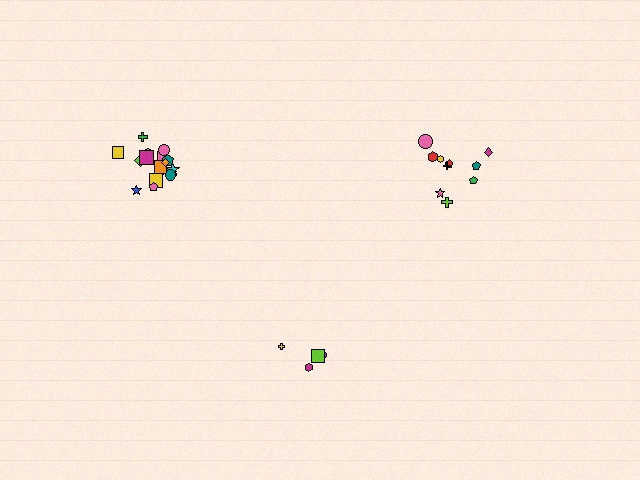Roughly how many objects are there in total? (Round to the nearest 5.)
Roughly 30 objects in total.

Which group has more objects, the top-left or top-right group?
The top-left group.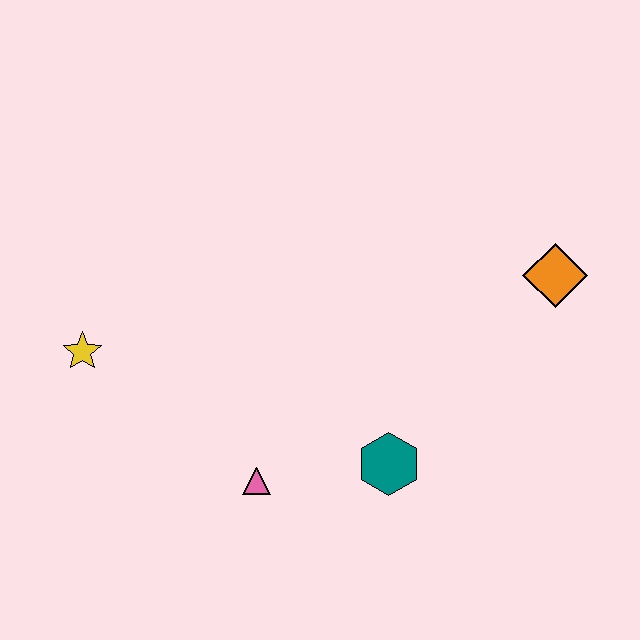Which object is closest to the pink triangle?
The teal hexagon is closest to the pink triangle.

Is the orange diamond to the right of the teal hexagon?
Yes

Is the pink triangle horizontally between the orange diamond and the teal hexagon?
No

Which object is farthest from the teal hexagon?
The yellow star is farthest from the teal hexagon.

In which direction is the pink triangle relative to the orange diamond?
The pink triangle is to the left of the orange diamond.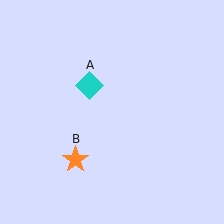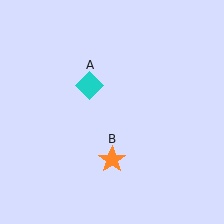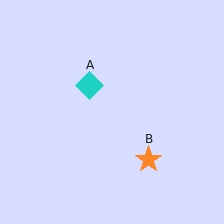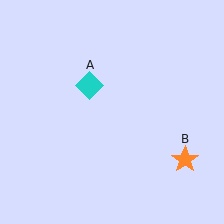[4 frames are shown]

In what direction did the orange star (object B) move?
The orange star (object B) moved right.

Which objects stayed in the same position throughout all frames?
Cyan diamond (object A) remained stationary.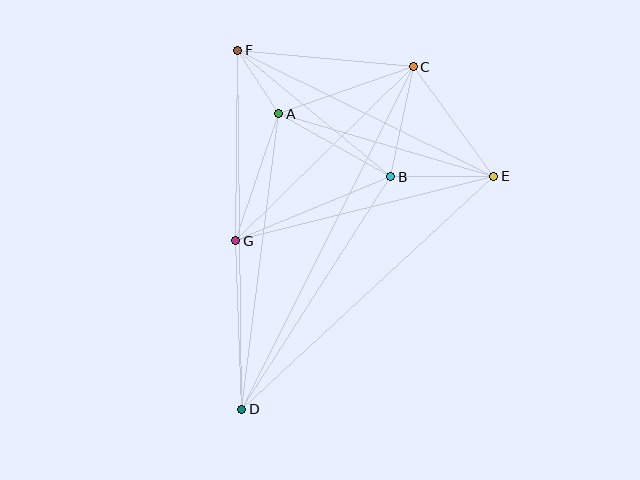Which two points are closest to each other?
Points A and F are closest to each other.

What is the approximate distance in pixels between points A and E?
The distance between A and E is approximately 224 pixels.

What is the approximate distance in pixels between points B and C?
The distance between B and C is approximately 112 pixels.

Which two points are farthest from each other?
Points C and D are farthest from each other.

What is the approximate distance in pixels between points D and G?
The distance between D and G is approximately 169 pixels.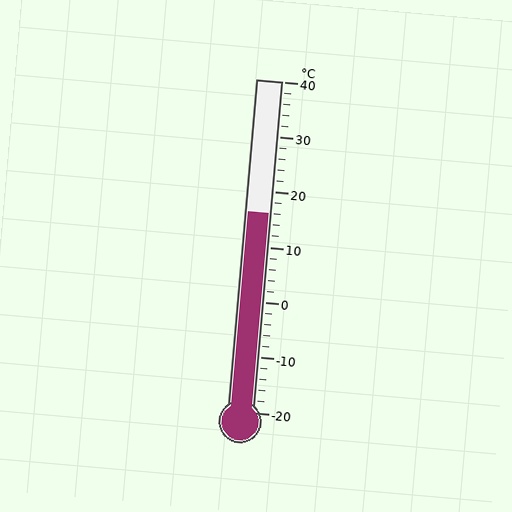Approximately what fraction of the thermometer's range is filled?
The thermometer is filled to approximately 60% of its range.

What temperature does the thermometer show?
The thermometer shows approximately 16°C.